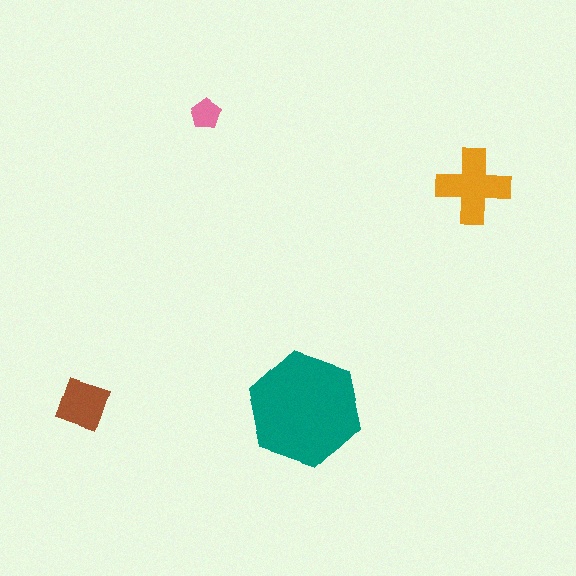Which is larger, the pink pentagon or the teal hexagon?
The teal hexagon.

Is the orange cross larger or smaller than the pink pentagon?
Larger.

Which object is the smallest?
The pink pentagon.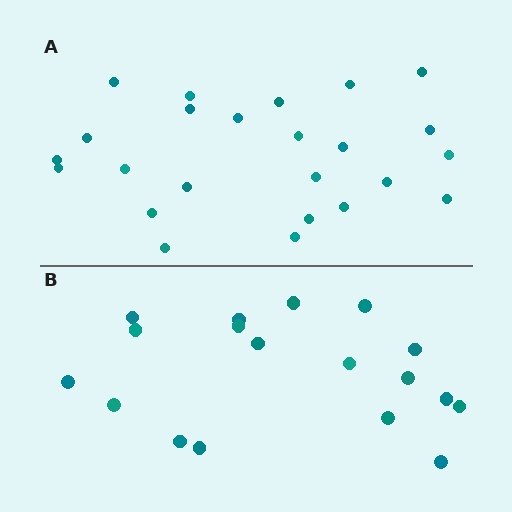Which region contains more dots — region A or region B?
Region A (the top region) has more dots.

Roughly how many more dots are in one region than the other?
Region A has about 6 more dots than region B.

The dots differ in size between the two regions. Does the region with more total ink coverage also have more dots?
No. Region B has more total ink coverage because its dots are larger, but region A actually contains more individual dots. Total area can be misleading — the number of items is what matters here.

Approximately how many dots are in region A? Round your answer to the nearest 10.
About 20 dots. (The exact count is 24, which rounds to 20.)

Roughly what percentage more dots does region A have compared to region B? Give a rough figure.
About 35% more.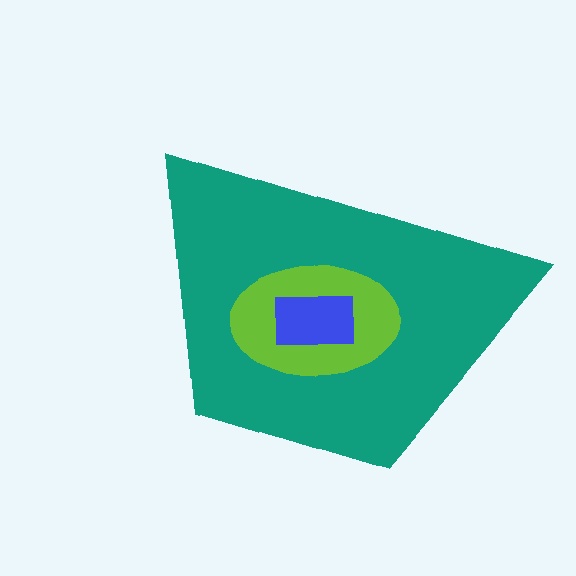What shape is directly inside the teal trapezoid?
The lime ellipse.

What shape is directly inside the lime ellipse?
The blue rectangle.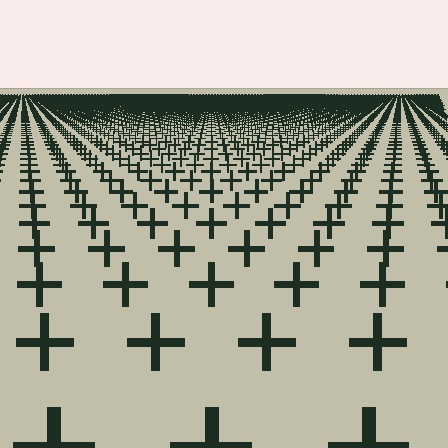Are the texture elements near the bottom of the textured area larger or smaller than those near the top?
Larger. Near the bottom, elements are closer to the viewer and appear at a bigger on-screen size.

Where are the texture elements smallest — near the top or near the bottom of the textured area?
Near the top.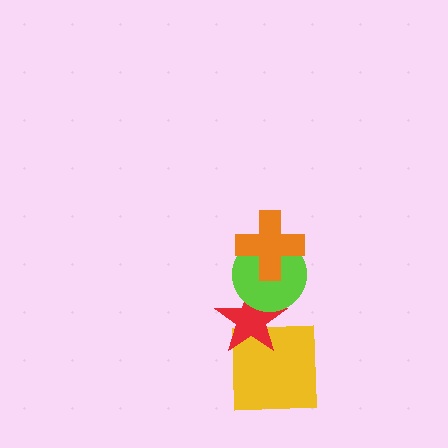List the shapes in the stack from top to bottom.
From top to bottom: the orange cross, the lime circle, the red star, the yellow square.